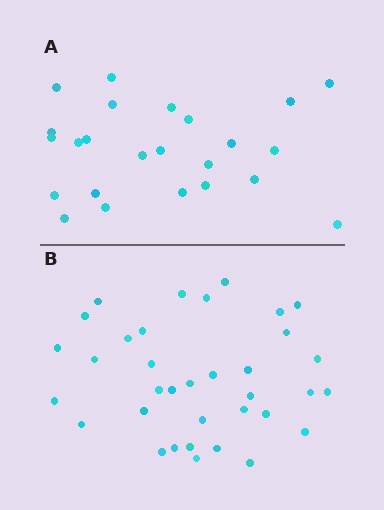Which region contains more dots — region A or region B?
Region B (the bottom region) has more dots.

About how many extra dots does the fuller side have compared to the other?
Region B has roughly 12 or so more dots than region A.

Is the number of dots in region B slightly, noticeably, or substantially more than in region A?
Region B has substantially more. The ratio is roughly 1.5 to 1.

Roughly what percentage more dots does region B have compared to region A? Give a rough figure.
About 45% more.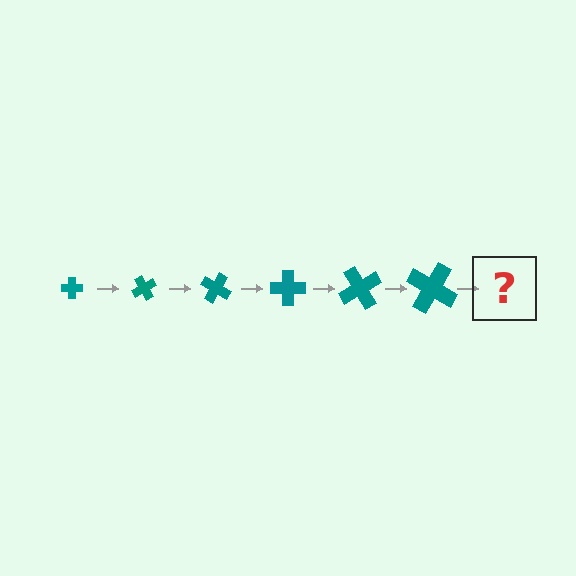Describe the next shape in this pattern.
It should be a cross, larger than the previous one and rotated 360 degrees from the start.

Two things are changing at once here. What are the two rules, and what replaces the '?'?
The two rules are that the cross grows larger each step and it rotates 60 degrees each step. The '?' should be a cross, larger than the previous one and rotated 360 degrees from the start.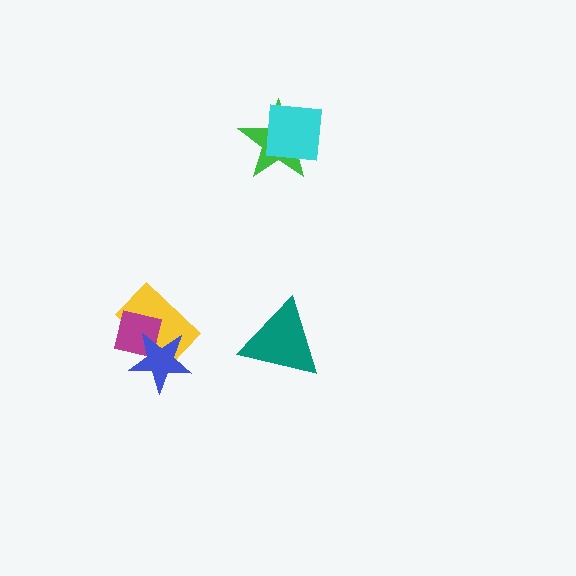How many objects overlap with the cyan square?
1 object overlaps with the cyan square.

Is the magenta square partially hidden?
Yes, it is partially covered by another shape.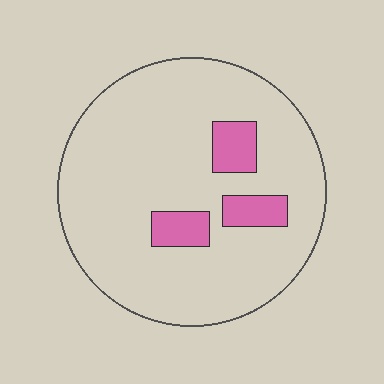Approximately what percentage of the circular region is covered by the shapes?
Approximately 10%.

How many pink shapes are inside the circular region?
3.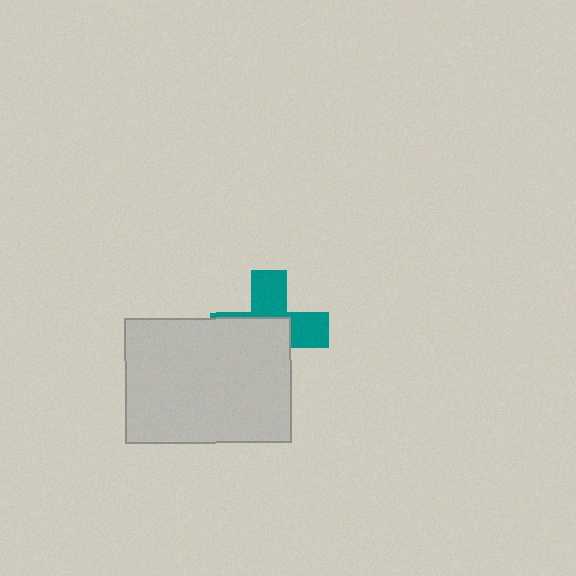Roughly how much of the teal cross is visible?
About half of it is visible (roughly 46%).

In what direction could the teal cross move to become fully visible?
The teal cross could move toward the upper-right. That would shift it out from behind the light gray rectangle entirely.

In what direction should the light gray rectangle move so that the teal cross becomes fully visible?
The light gray rectangle should move toward the lower-left. That is the shortest direction to clear the overlap and leave the teal cross fully visible.